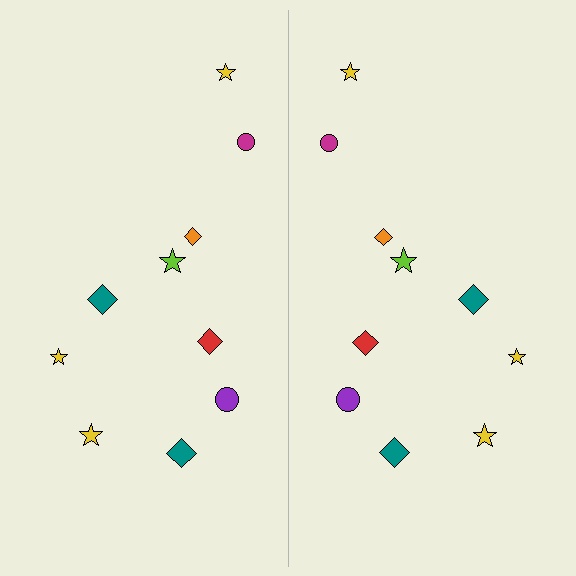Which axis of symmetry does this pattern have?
The pattern has a vertical axis of symmetry running through the center of the image.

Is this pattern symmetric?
Yes, this pattern has bilateral (reflection) symmetry.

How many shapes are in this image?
There are 20 shapes in this image.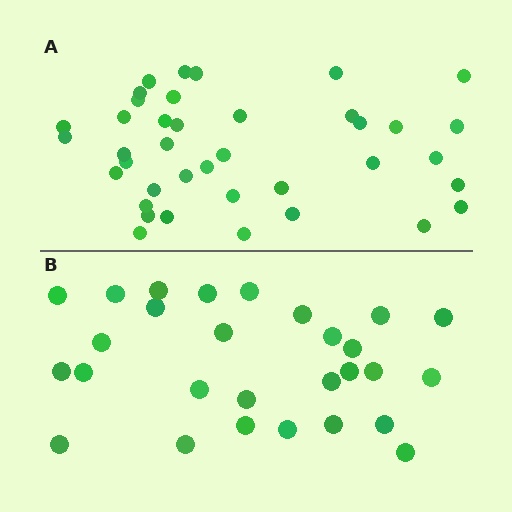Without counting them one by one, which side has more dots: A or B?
Region A (the top region) has more dots.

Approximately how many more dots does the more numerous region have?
Region A has roughly 12 or so more dots than region B.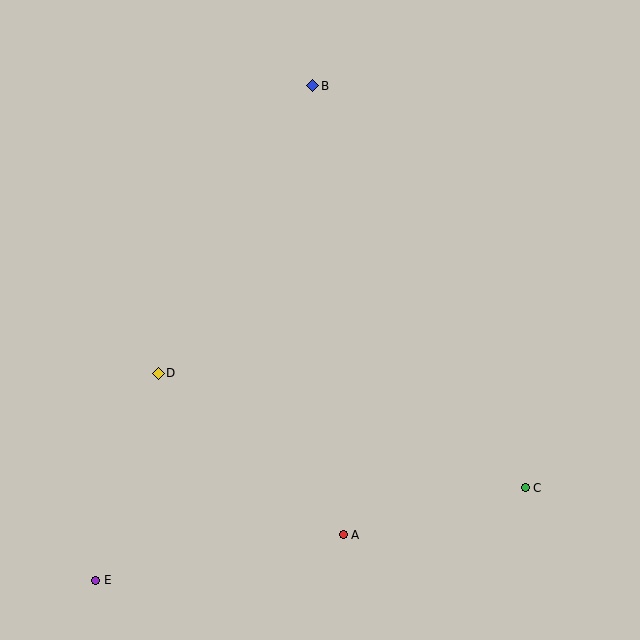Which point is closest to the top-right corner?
Point B is closest to the top-right corner.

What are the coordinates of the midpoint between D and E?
The midpoint between D and E is at (127, 477).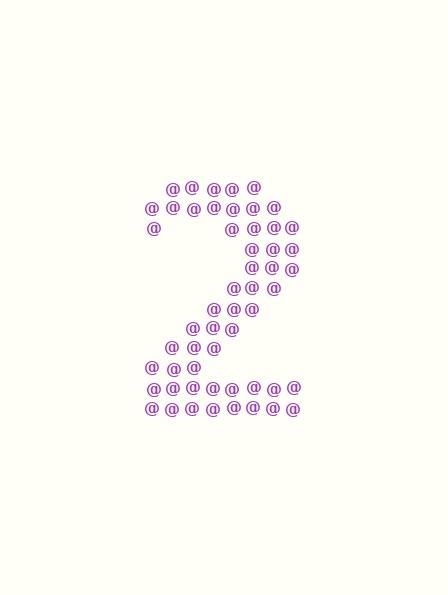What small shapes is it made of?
It is made of small at signs.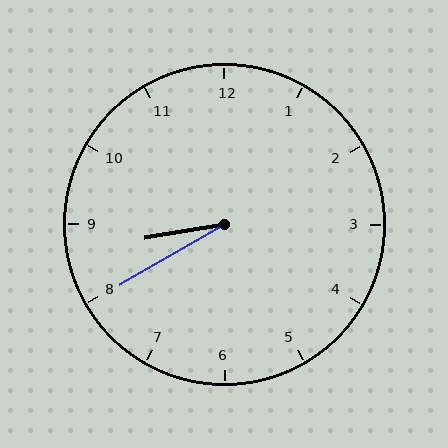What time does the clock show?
8:40.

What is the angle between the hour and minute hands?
Approximately 20 degrees.